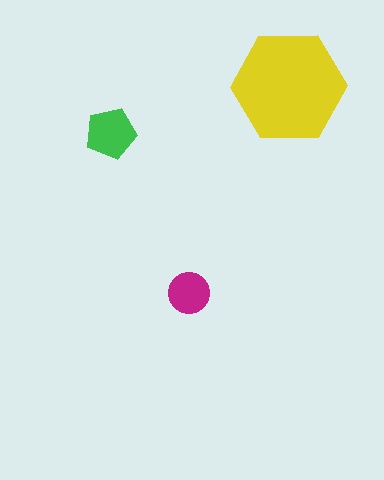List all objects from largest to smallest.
The yellow hexagon, the green pentagon, the magenta circle.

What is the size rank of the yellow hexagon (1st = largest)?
1st.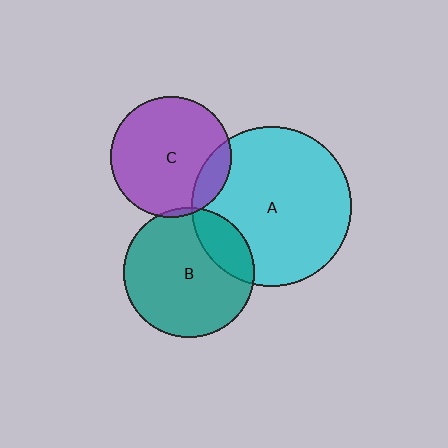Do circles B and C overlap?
Yes.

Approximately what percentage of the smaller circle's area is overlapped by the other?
Approximately 5%.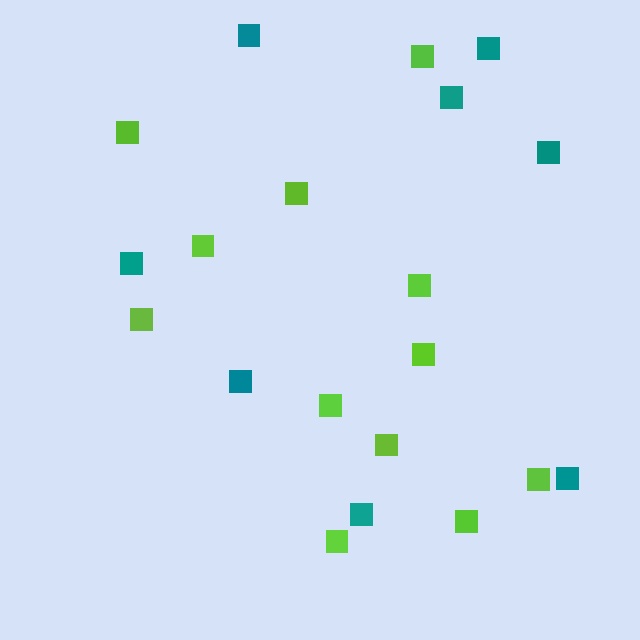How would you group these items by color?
There are 2 groups: one group of teal squares (8) and one group of lime squares (12).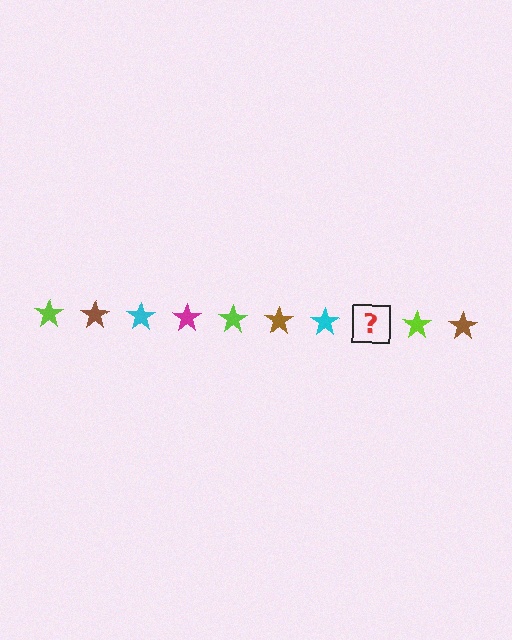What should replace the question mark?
The question mark should be replaced with a magenta star.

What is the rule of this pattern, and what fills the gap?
The rule is that the pattern cycles through lime, brown, cyan, magenta stars. The gap should be filled with a magenta star.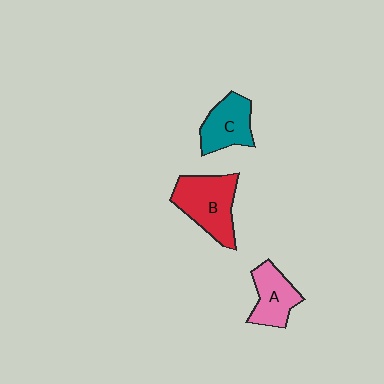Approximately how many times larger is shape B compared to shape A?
Approximately 1.4 times.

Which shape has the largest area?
Shape B (red).